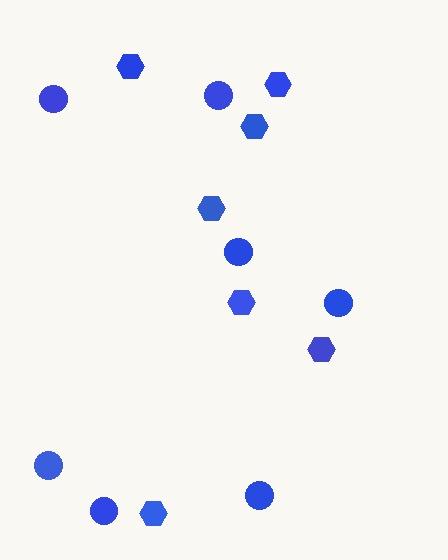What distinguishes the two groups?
There are 2 groups: one group of hexagons (7) and one group of circles (7).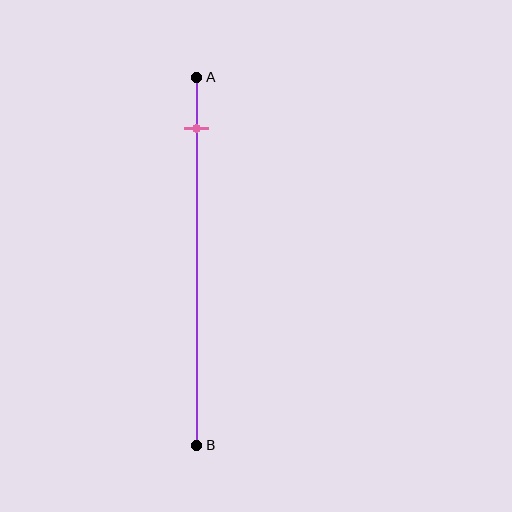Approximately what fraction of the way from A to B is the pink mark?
The pink mark is approximately 15% of the way from A to B.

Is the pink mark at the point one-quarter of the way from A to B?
No, the mark is at about 15% from A, not at the 25% one-quarter point.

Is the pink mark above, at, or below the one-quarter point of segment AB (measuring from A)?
The pink mark is above the one-quarter point of segment AB.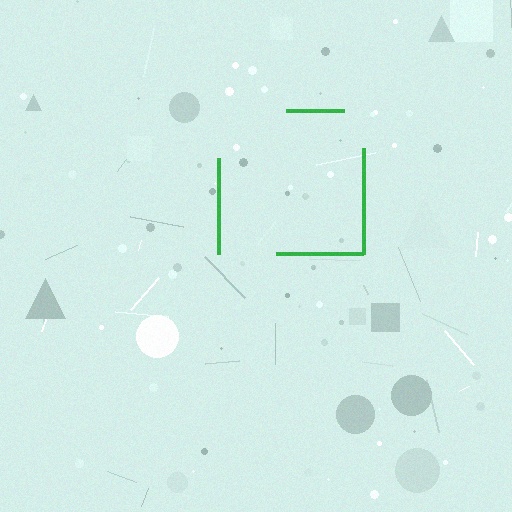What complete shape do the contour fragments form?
The contour fragments form a square.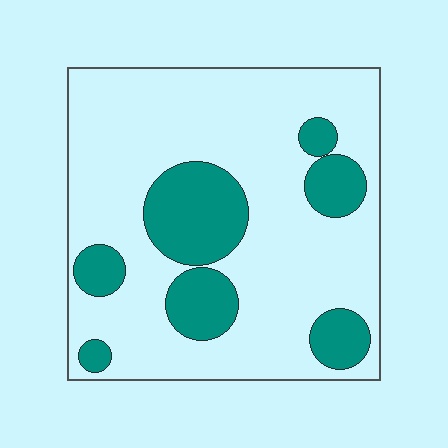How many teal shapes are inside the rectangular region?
7.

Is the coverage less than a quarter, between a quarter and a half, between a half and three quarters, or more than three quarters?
Less than a quarter.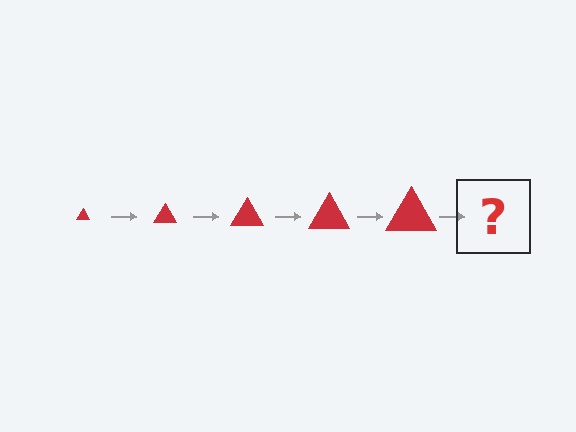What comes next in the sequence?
The next element should be a red triangle, larger than the previous one.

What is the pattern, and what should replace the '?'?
The pattern is that the triangle gets progressively larger each step. The '?' should be a red triangle, larger than the previous one.